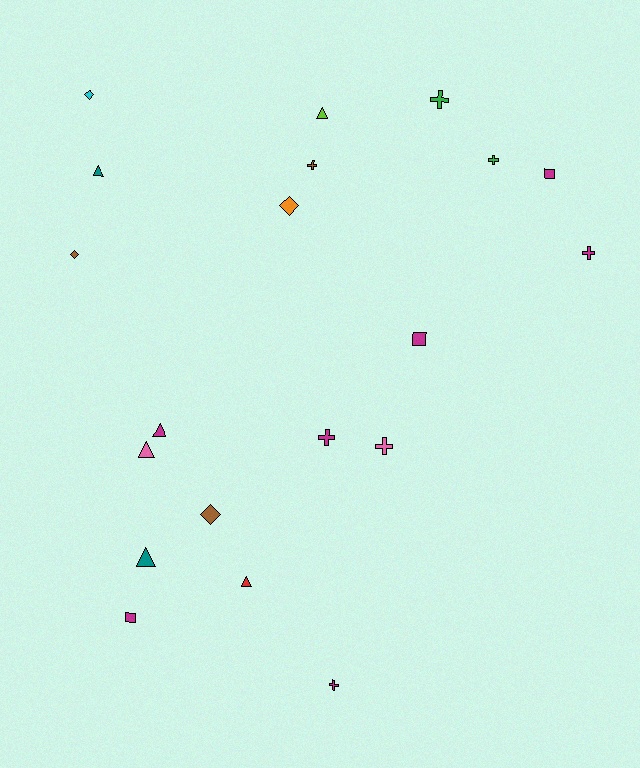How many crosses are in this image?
There are 7 crosses.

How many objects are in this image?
There are 20 objects.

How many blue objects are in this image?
There are no blue objects.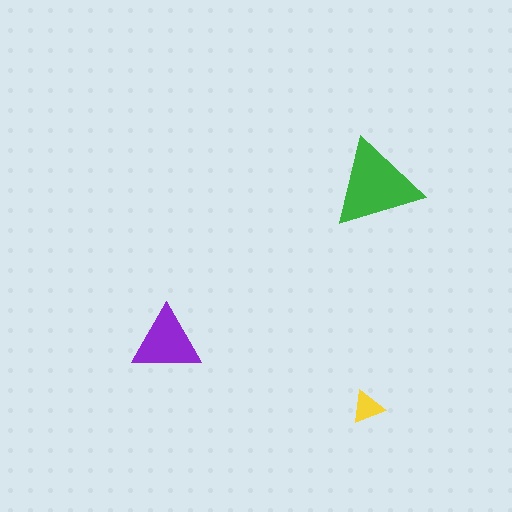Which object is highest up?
The green triangle is topmost.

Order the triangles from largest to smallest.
the green one, the purple one, the yellow one.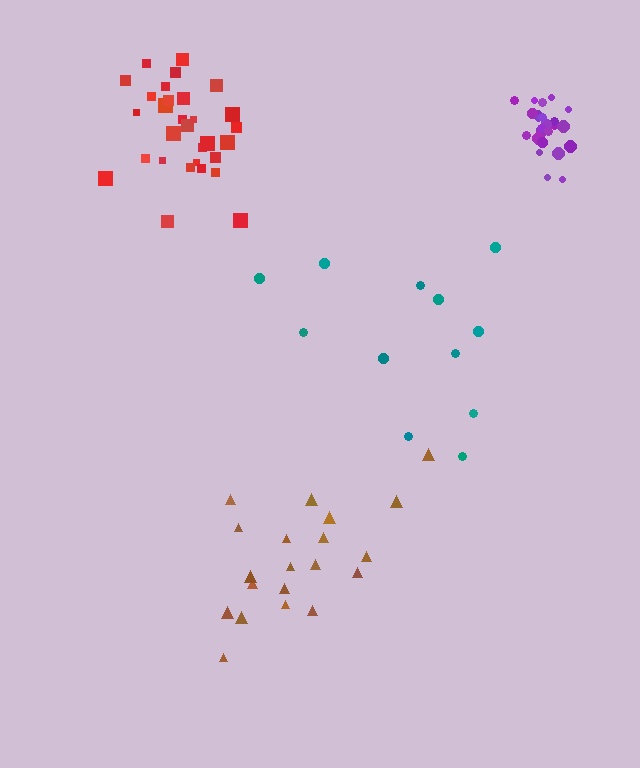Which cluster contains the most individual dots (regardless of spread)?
Red (31).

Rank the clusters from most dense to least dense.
purple, red, brown, teal.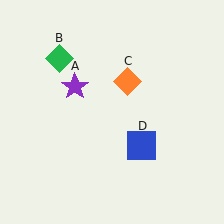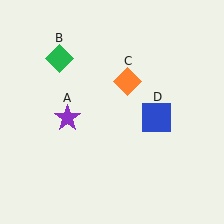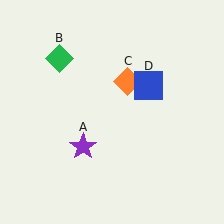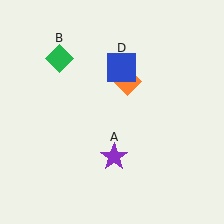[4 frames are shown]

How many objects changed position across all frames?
2 objects changed position: purple star (object A), blue square (object D).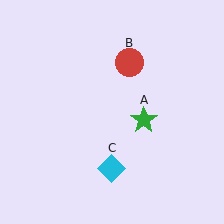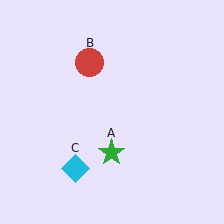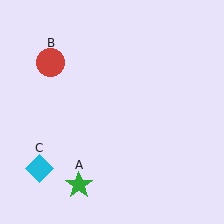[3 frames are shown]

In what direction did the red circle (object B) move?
The red circle (object B) moved left.